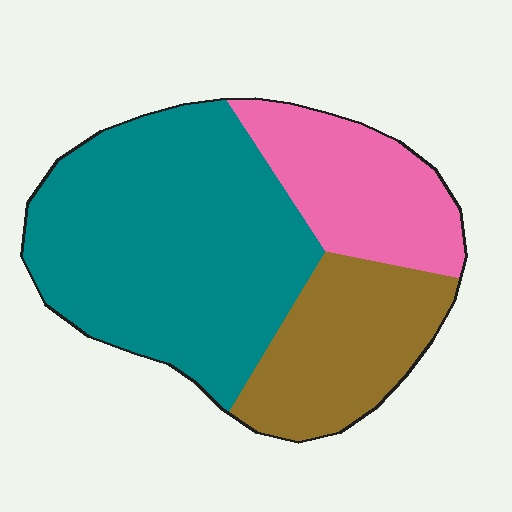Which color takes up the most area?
Teal, at roughly 55%.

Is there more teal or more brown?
Teal.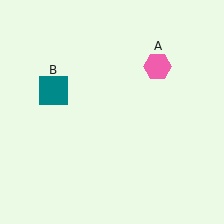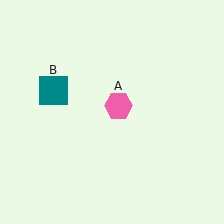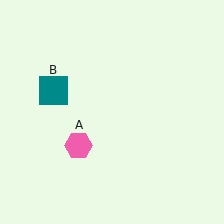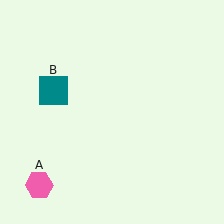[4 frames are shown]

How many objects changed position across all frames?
1 object changed position: pink hexagon (object A).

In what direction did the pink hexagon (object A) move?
The pink hexagon (object A) moved down and to the left.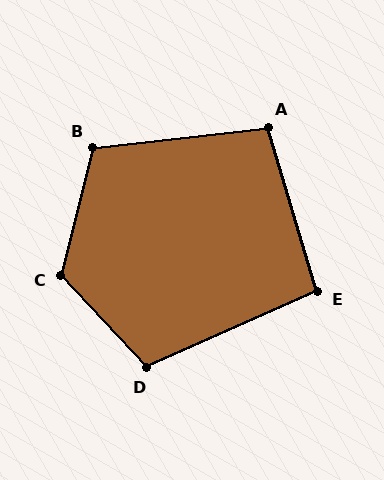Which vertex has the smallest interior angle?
E, at approximately 97 degrees.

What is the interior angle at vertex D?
Approximately 109 degrees (obtuse).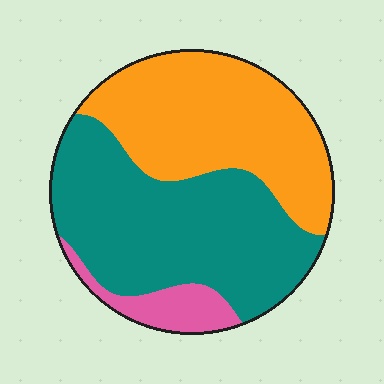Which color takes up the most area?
Teal, at roughly 50%.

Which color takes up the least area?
Pink, at roughly 10%.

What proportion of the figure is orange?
Orange takes up between a quarter and a half of the figure.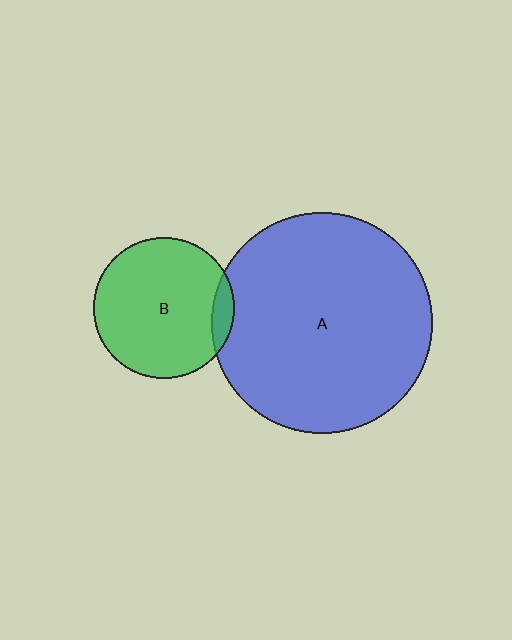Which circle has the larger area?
Circle A (blue).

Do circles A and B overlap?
Yes.